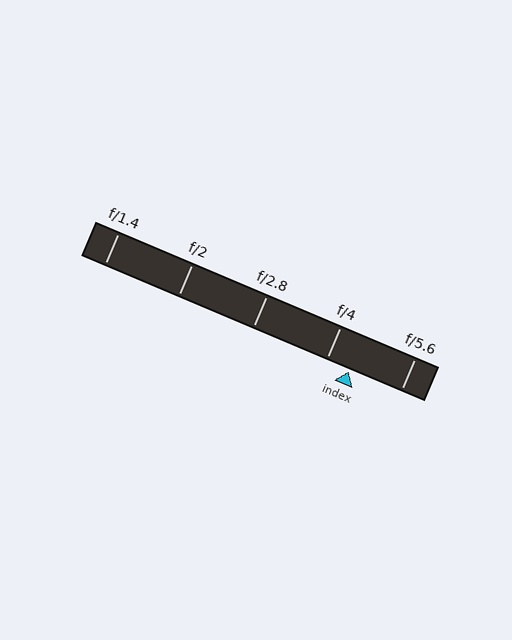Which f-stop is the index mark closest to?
The index mark is closest to f/4.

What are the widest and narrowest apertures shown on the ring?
The widest aperture shown is f/1.4 and the narrowest is f/5.6.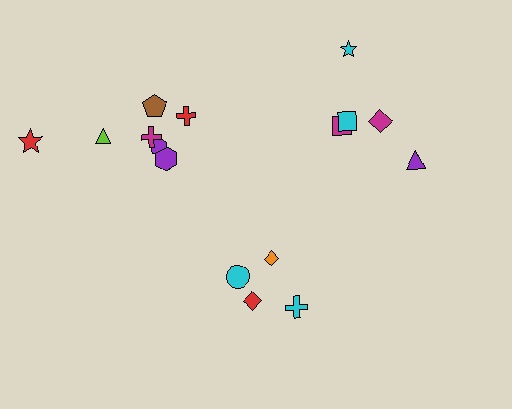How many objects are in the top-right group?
There are 5 objects.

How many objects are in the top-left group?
There are 7 objects.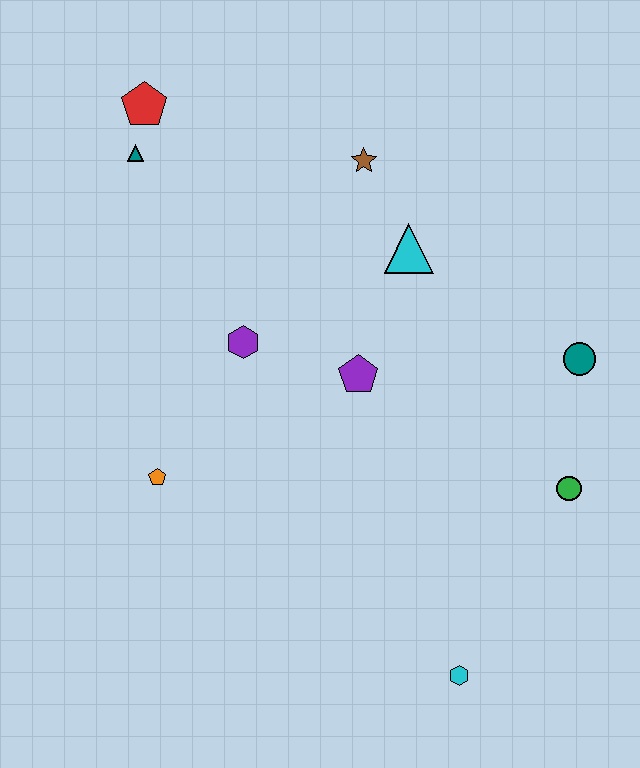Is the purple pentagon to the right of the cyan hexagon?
No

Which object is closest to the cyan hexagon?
The green circle is closest to the cyan hexagon.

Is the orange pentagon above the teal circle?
No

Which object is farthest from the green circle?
The red pentagon is farthest from the green circle.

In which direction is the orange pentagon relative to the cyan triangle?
The orange pentagon is to the left of the cyan triangle.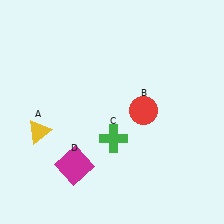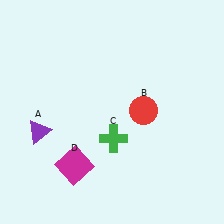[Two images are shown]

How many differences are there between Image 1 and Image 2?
There is 1 difference between the two images.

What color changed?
The triangle (A) changed from yellow in Image 1 to purple in Image 2.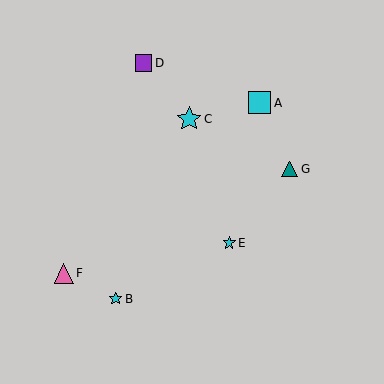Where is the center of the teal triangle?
The center of the teal triangle is at (290, 169).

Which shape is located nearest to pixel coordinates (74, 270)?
The pink triangle (labeled F) at (64, 273) is nearest to that location.